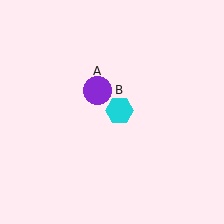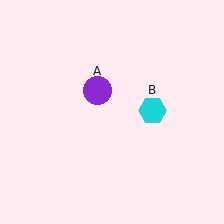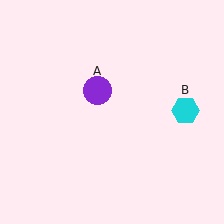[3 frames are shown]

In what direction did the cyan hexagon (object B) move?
The cyan hexagon (object B) moved right.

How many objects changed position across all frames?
1 object changed position: cyan hexagon (object B).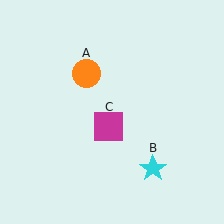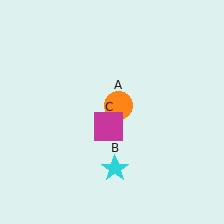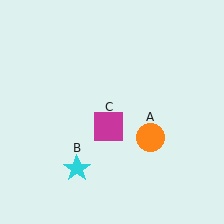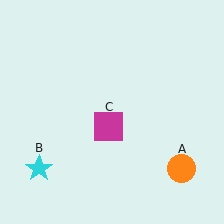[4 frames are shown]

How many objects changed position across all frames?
2 objects changed position: orange circle (object A), cyan star (object B).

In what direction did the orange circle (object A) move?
The orange circle (object A) moved down and to the right.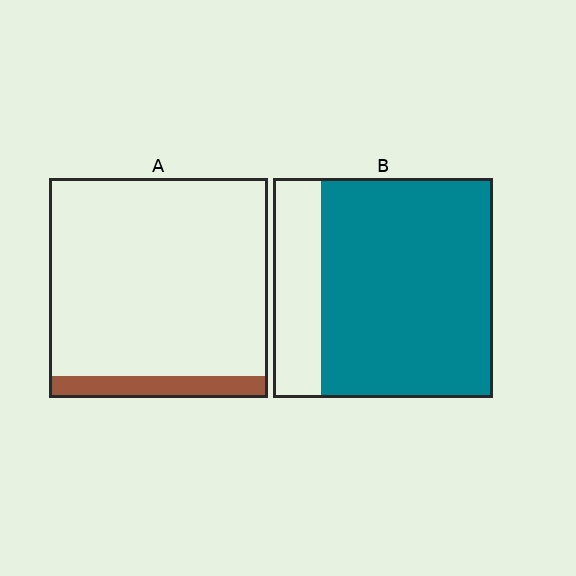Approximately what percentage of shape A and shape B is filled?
A is approximately 10% and B is approximately 80%.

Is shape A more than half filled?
No.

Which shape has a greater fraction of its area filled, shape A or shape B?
Shape B.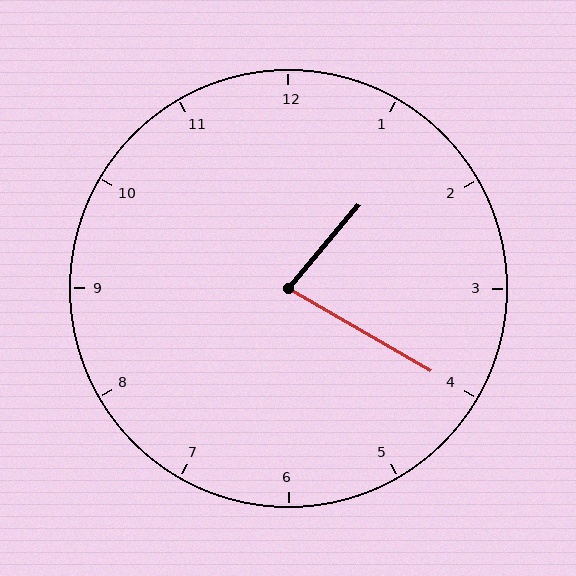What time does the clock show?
1:20.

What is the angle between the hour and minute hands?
Approximately 80 degrees.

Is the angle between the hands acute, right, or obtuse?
It is acute.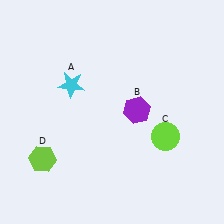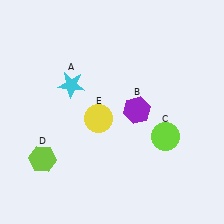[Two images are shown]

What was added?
A yellow circle (E) was added in Image 2.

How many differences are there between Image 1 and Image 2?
There is 1 difference between the two images.